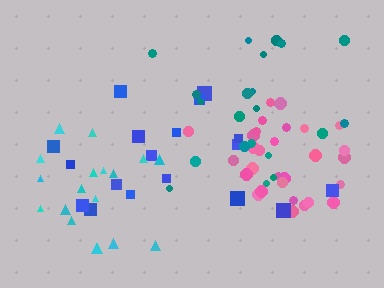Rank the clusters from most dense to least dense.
pink, cyan, teal, blue.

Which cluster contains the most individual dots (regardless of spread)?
Pink (29).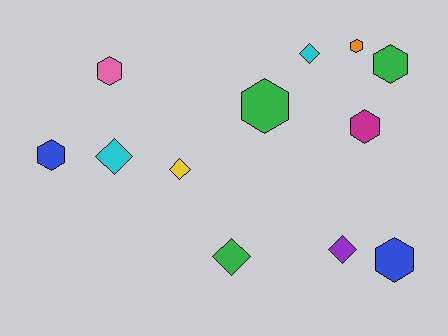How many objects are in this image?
There are 12 objects.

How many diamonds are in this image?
There are 5 diamonds.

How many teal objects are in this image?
There are no teal objects.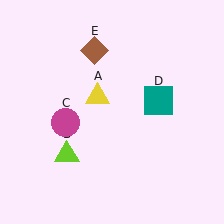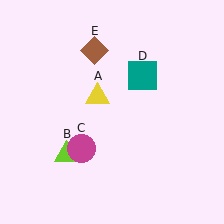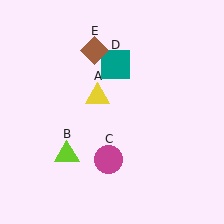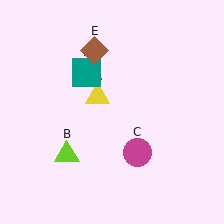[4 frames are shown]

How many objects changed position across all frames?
2 objects changed position: magenta circle (object C), teal square (object D).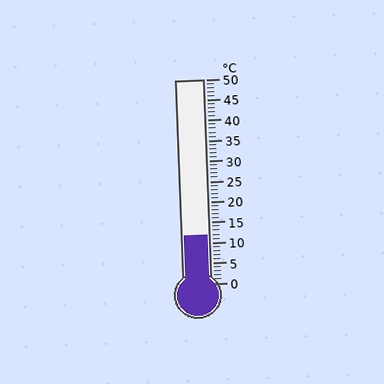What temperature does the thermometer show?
The thermometer shows approximately 12°C.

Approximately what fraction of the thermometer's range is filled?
The thermometer is filled to approximately 25% of its range.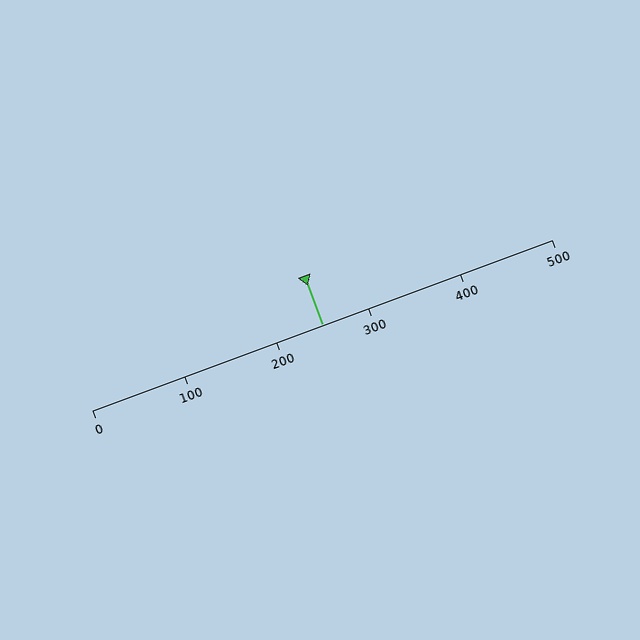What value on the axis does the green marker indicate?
The marker indicates approximately 250.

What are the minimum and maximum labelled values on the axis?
The axis runs from 0 to 500.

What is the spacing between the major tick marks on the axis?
The major ticks are spaced 100 apart.